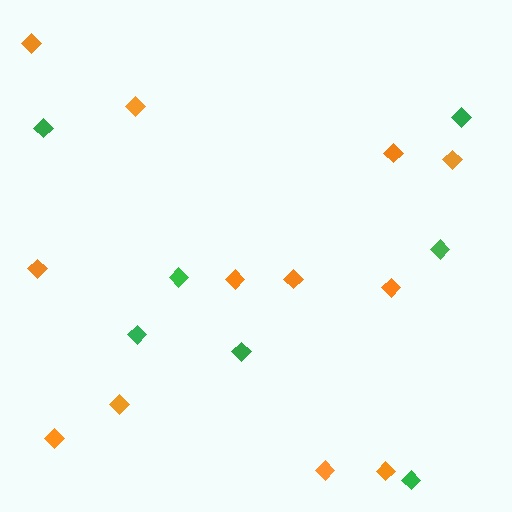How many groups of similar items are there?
There are 2 groups: one group of orange diamonds (12) and one group of green diamonds (7).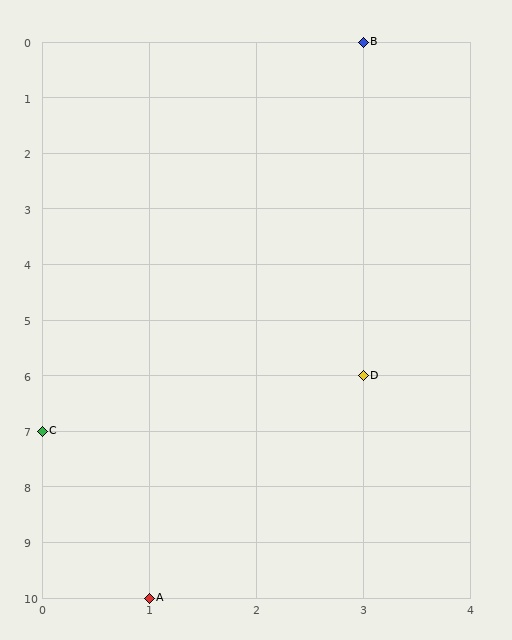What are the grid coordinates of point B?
Point B is at grid coordinates (3, 0).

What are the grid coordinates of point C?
Point C is at grid coordinates (0, 7).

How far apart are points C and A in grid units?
Points C and A are 1 column and 3 rows apart (about 3.2 grid units diagonally).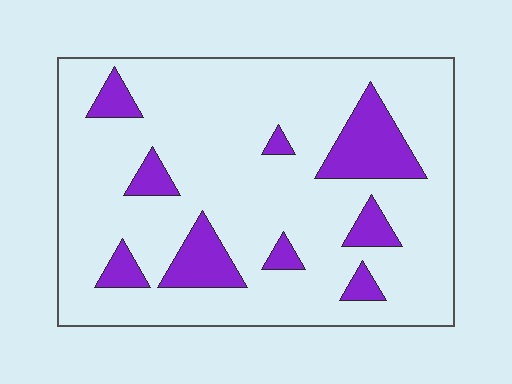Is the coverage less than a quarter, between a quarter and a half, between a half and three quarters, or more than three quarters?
Less than a quarter.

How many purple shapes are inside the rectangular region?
9.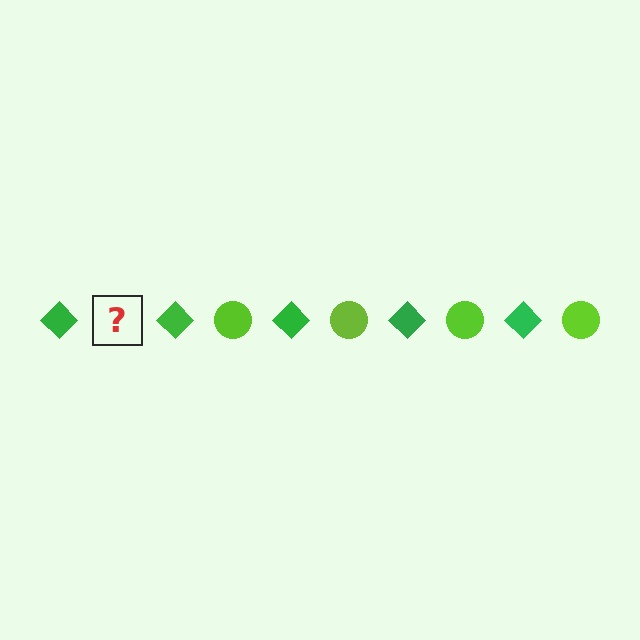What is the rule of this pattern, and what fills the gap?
The rule is that the pattern alternates between green diamond and lime circle. The gap should be filled with a lime circle.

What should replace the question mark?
The question mark should be replaced with a lime circle.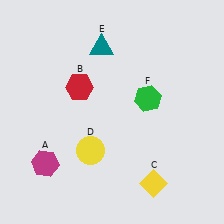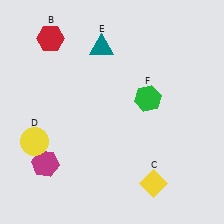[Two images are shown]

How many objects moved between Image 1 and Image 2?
2 objects moved between the two images.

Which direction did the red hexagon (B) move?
The red hexagon (B) moved up.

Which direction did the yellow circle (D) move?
The yellow circle (D) moved left.